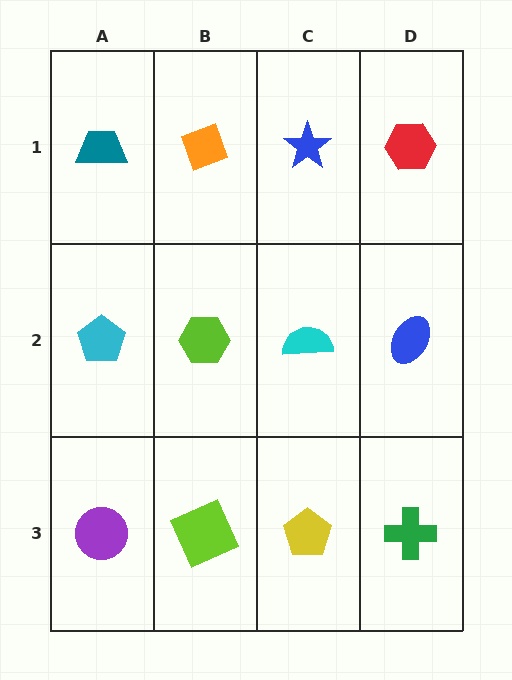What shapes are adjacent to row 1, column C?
A cyan semicircle (row 2, column C), an orange diamond (row 1, column B), a red hexagon (row 1, column D).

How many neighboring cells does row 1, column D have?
2.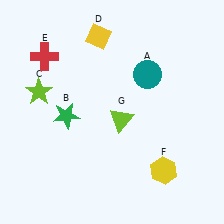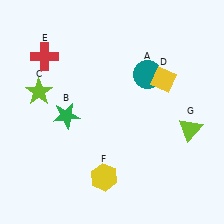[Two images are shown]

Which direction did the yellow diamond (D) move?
The yellow diamond (D) moved right.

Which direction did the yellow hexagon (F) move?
The yellow hexagon (F) moved left.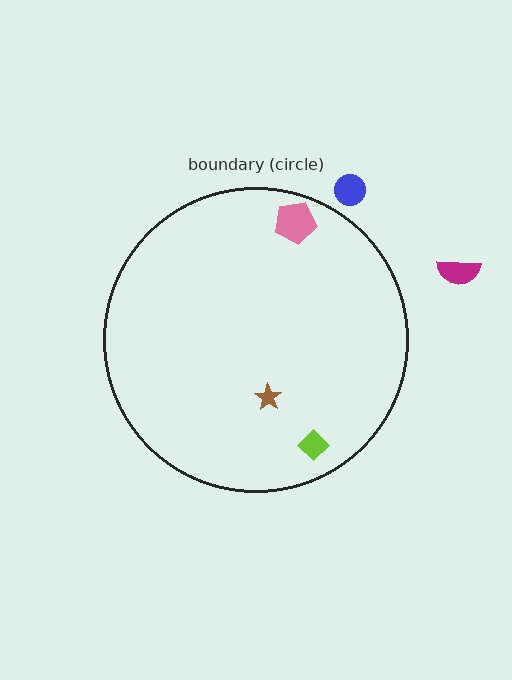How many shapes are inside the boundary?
3 inside, 2 outside.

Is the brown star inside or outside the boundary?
Inside.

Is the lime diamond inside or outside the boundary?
Inside.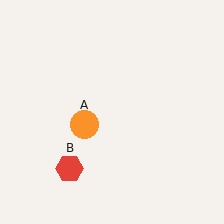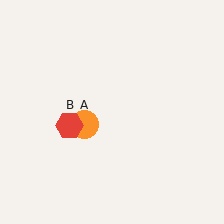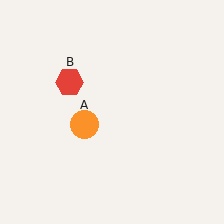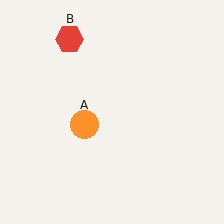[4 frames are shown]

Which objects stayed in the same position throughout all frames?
Orange circle (object A) remained stationary.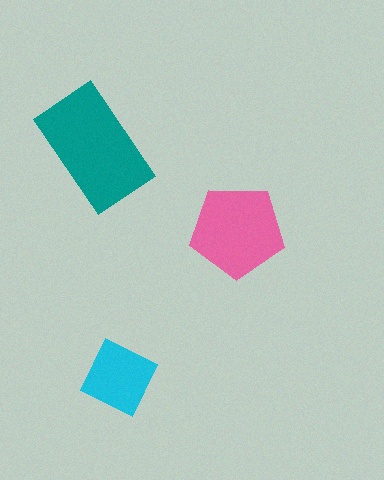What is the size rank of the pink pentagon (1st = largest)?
2nd.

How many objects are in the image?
There are 3 objects in the image.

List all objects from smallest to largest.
The cyan square, the pink pentagon, the teal rectangle.